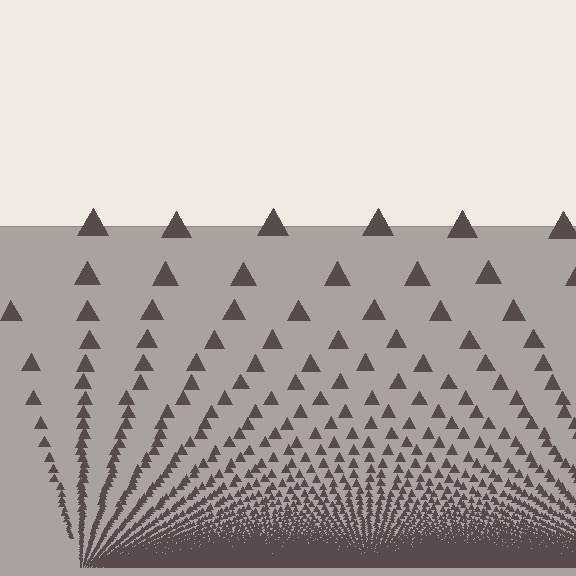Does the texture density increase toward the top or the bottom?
Density increases toward the bottom.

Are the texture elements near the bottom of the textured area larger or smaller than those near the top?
Smaller. The gradient is inverted — elements near the bottom are smaller and denser.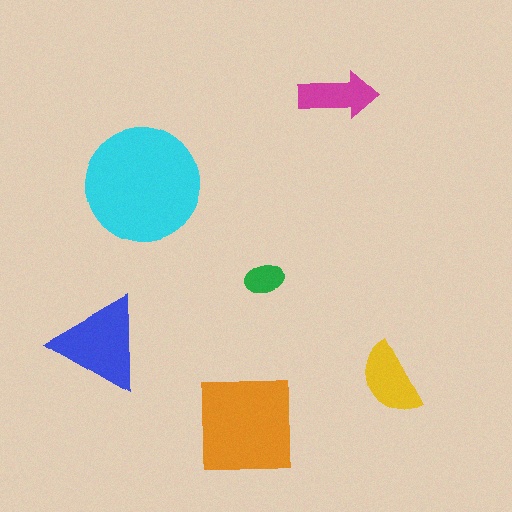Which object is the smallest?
The green ellipse.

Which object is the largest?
The cyan circle.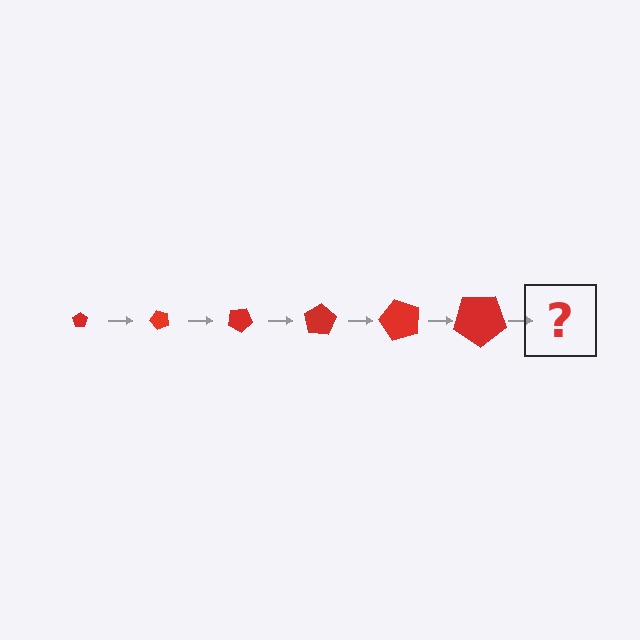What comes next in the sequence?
The next element should be a pentagon, larger than the previous one and rotated 300 degrees from the start.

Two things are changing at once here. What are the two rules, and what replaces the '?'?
The two rules are that the pentagon grows larger each step and it rotates 50 degrees each step. The '?' should be a pentagon, larger than the previous one and rotated 300 degrees from the start.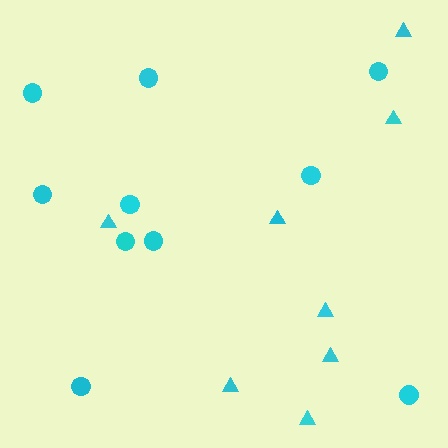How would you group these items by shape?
There are 2 groups: one group of triangles (8) and one group of circles (10).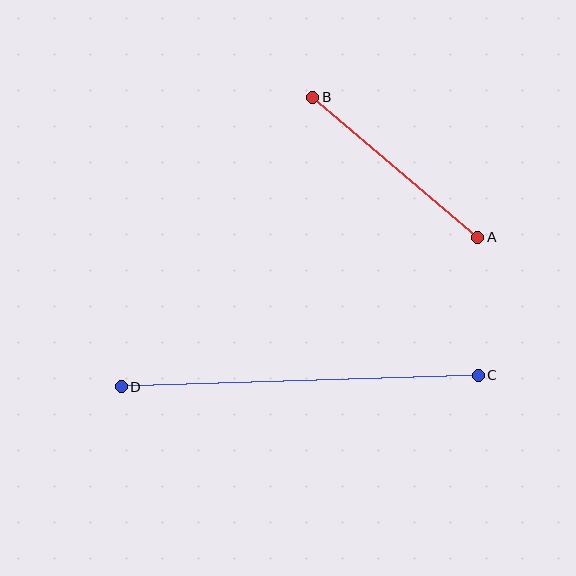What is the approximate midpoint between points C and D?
The midpoint is at approximately (300, 381) pixels.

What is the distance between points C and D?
The distance is approximately 357 pixels.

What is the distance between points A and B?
The distance is approximately 216 pixels.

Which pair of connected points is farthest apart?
Points C and D are farthest apart.